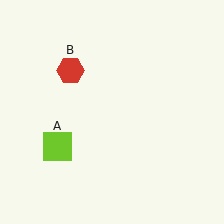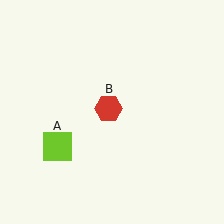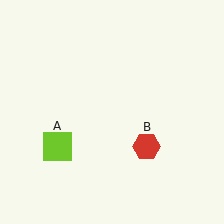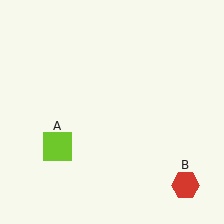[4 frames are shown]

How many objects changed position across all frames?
1 object changed position: red hexagon (object B).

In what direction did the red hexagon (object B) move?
The red hexagon (object B) moved down and to the right.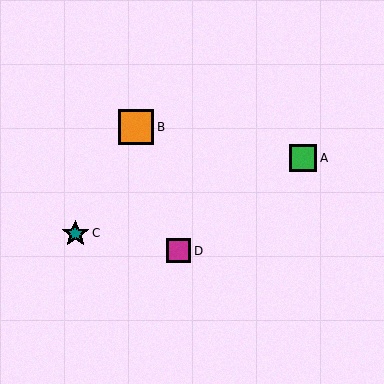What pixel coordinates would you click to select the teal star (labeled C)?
Click at (75, 233) to select the teal star C.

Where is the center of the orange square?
The center of the orange square is at (136, 127).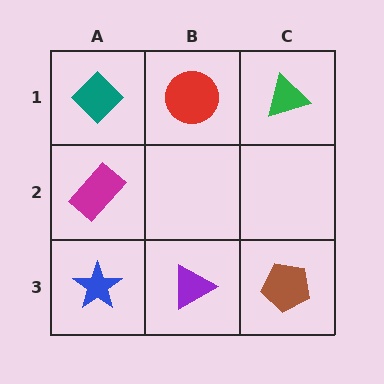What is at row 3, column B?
A purple triangle.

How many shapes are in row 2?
1 shape.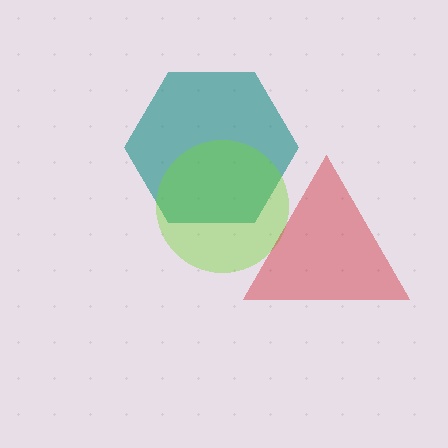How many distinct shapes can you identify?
There are 3 distinct shapes: a teal hexagon, a lime circle, a red triangle.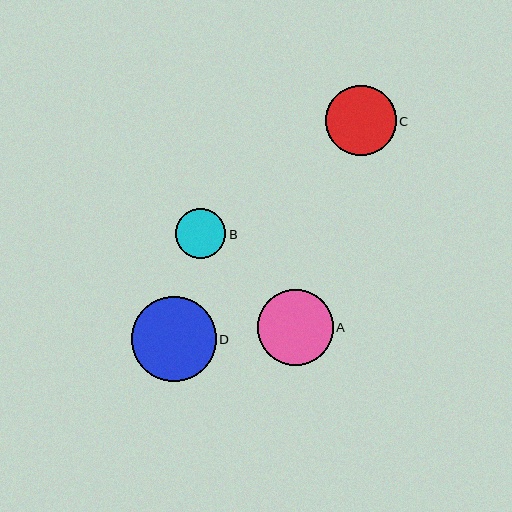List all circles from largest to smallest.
From largest to smallest: D, A, C, B.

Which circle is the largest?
Circle D is the largest with a size of approximately 85 pixels.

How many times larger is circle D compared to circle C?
Circle D is approximately 1.2 times the size of circle C.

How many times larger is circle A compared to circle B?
Circle A is approximately 1.5 times the size of circle B.